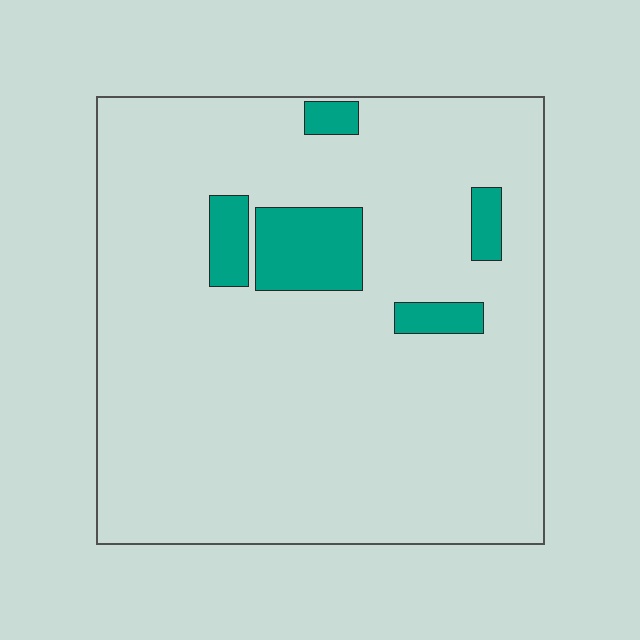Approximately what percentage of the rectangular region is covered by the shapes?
Approximately 10%.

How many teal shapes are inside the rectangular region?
5.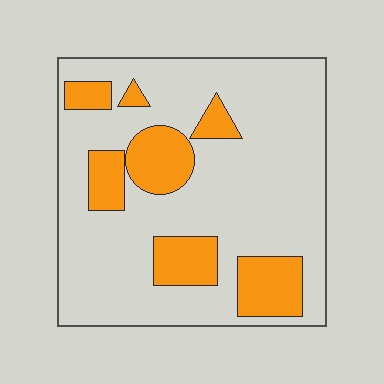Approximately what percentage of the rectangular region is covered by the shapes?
Approximately 25%.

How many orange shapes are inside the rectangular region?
7.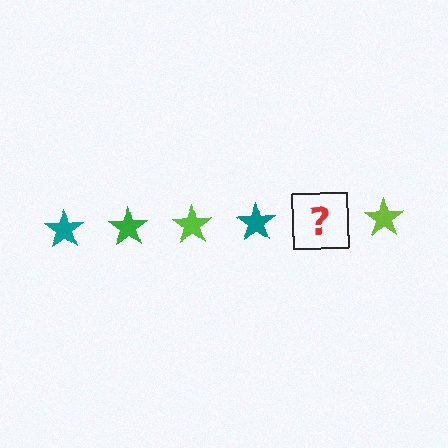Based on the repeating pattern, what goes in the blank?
The blank should be a green star.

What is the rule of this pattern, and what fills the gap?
The rule is that the pattern cycles through teal, green, lime stars. The gap should be filled with a green star.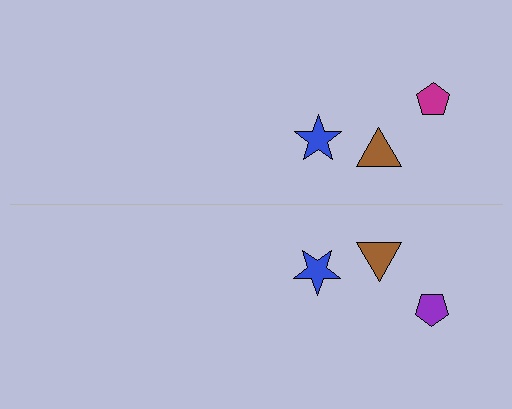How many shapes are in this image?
There are 6 shapes in this image.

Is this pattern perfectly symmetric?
No, the pattern is not perfectly symmetric. The purple pentagon on the bottom side breaks the symmetry — its mirror counterpart is magenta.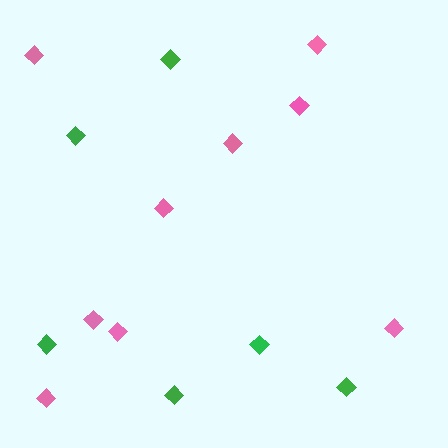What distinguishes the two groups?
There are 2 groups: one group of pink diamonds (9) and one group of green diamonds (6).